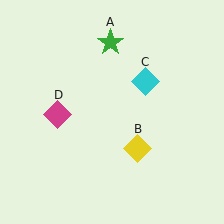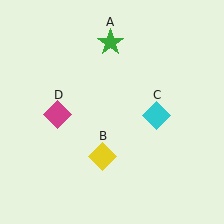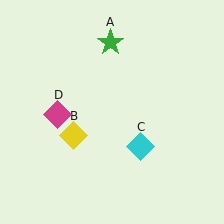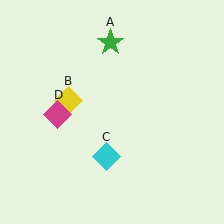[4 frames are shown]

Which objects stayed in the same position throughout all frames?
Green star (object A) and magenta diamond (object D) remained stationary.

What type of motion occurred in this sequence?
The yellow diamond (object B), cyan diamond (object C) rotated clockwise around the center of the scene.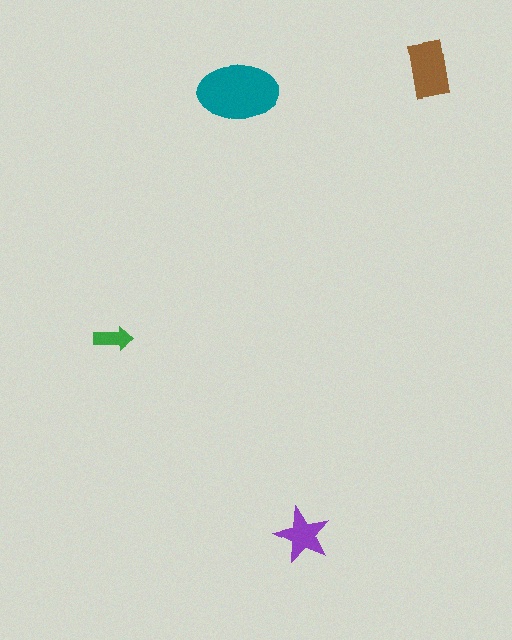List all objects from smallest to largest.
The green arrow, the purple star, the brown rectangle, the teal ellipse.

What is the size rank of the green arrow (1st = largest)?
4th.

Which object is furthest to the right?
The brown rectangle is rightmost.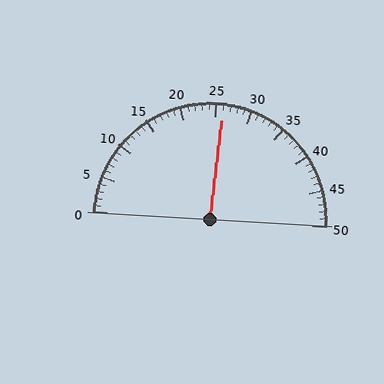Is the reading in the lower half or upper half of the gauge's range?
The reading is in the upper half of the range (0 to 50).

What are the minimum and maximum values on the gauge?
The gauge ranges from 0 to 50.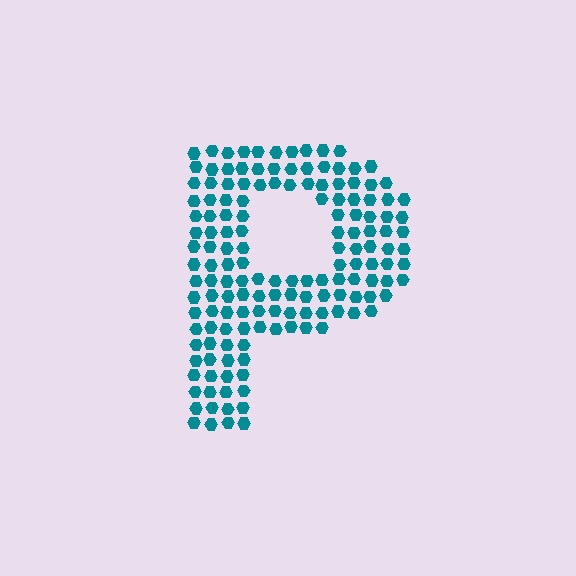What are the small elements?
The small elements are hexagons.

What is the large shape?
The large shape is the letter P.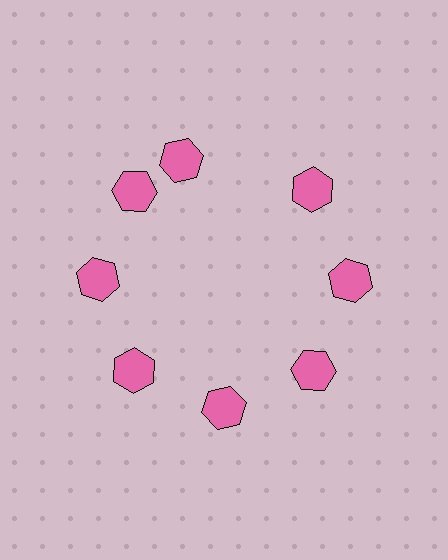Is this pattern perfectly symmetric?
No. The 8 pink hexagons are arranged in a ring, but one element near the 12 o'clock position is rotated out of alignment along the ring, breaking the 8-fold rotational symmetry.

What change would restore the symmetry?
The symmetry would be restored by rotating it back into even spacing with its neighbors so that all 8 hexagons sit at equal angles and equal distance from the center.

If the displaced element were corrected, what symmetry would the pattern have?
It would have 8-fold rotational symmetry — the pattern would map onto itself every 45 degrees.